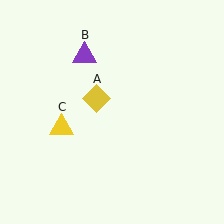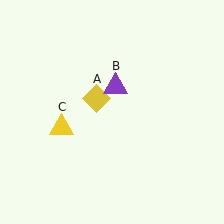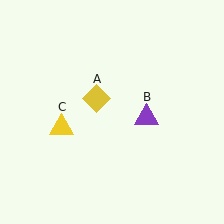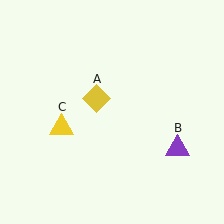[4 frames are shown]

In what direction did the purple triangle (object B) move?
The purple triangle (object B) moved down and to the right.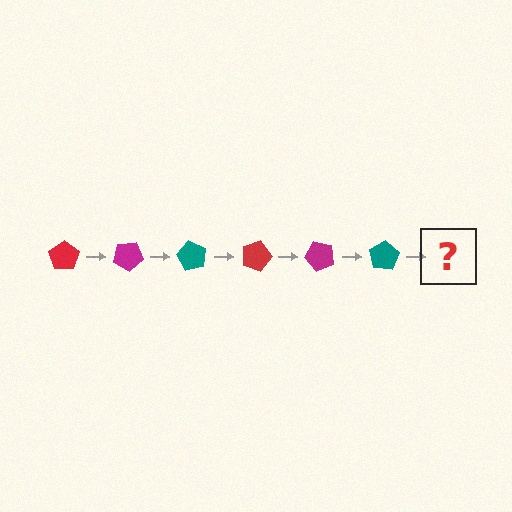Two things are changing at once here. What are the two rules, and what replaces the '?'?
The two rules are that it rotates 30 degrees each step and the color cycles through red, magenta, and teal. The '?' should be a red pentagon, rotated 180 degrees from the start.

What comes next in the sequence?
The next element should be a red pentagon, rotated 180 degrees from the start.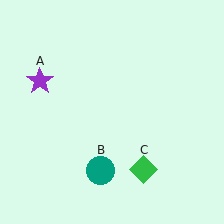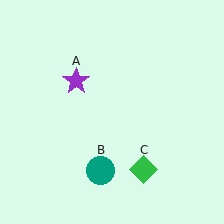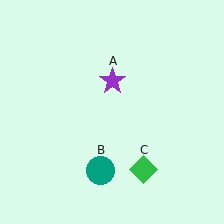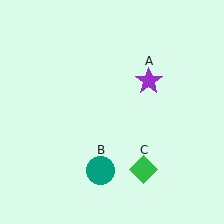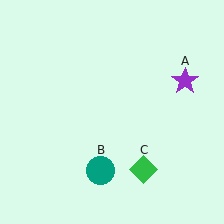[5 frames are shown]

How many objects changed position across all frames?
1 object changed position: purple star (object A).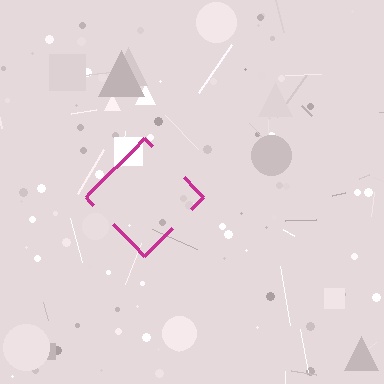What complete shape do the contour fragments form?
The contour fragments form a diamond.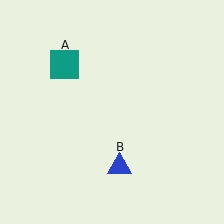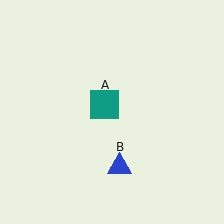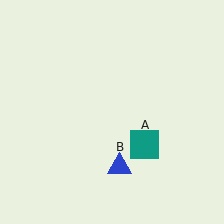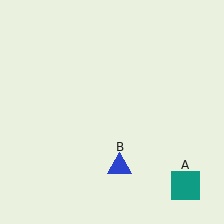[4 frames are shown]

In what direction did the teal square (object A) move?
The teal square (object A) moved down and to the right.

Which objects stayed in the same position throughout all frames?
Blue triangle (object B) remained stationary.